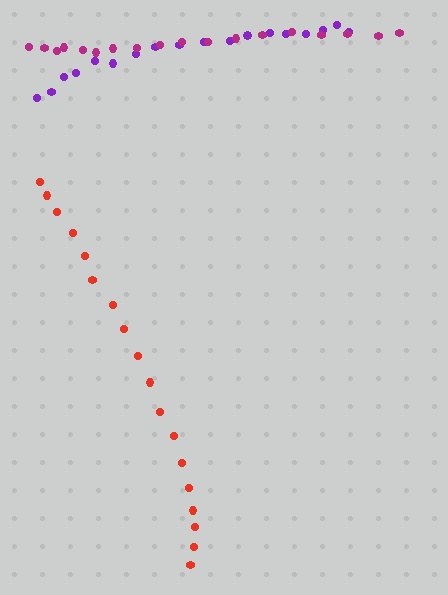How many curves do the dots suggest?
There are 3 distinct paths.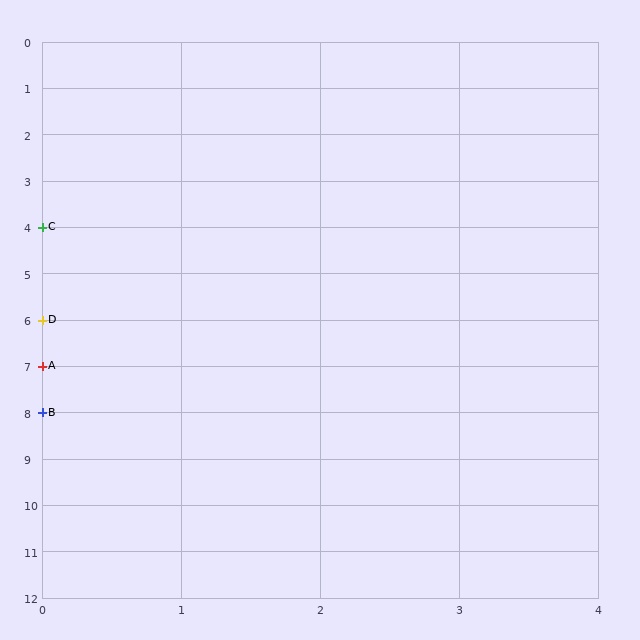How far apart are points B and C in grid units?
Points B and C are 4 rows apart.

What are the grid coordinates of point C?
Point C is at grid coordinates (0, 4).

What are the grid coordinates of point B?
Point B is at grid coordinates (0, 8).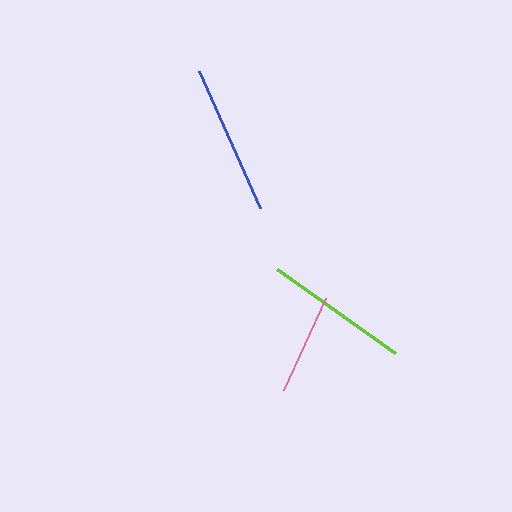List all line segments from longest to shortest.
From longest to shortest: blue, lime, pink.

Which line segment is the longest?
The blue line is the longest at approximately 150 pixels.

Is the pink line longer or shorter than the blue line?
The blue line is longer than the pink line.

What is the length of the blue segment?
The blue segment is approximately 150 pixels long.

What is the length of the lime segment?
The lime segment is approximately 145 pixels long.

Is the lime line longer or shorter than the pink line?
The lime line is longer than the pink line.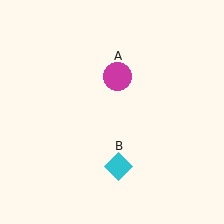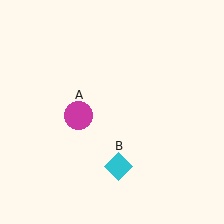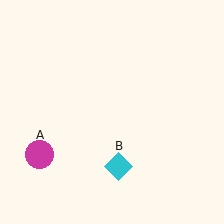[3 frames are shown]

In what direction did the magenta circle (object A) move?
The magenta circle (object A) moved down and to the left.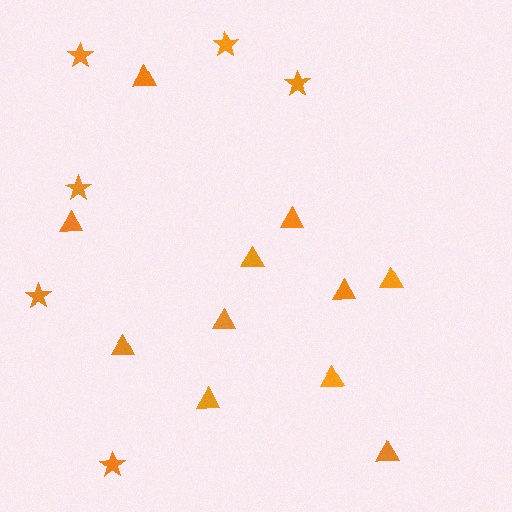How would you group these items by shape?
There are 2 groups: one group of triangles (11) and one group of stars (6).